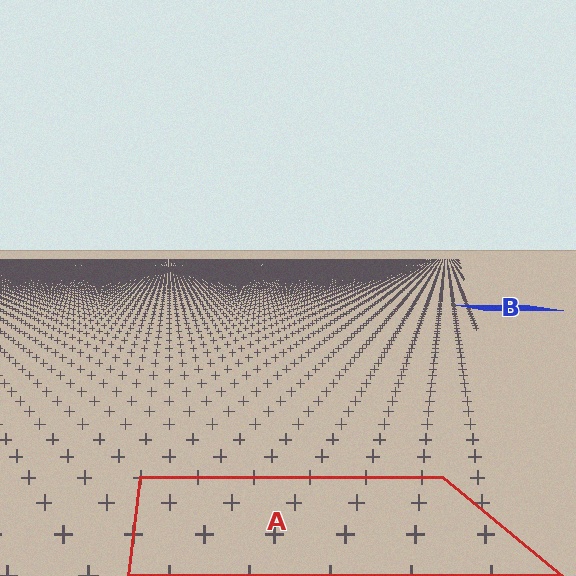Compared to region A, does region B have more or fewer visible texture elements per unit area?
Region B has more texture elements per unit area — they are packed more densely because it is farther away.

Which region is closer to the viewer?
Region A is closer. The texture elements there are larger and more spread out.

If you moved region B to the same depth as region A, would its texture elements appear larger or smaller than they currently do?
They would appear larger. At a closer depth, the same texture elements are projected at a bigger on-screen size.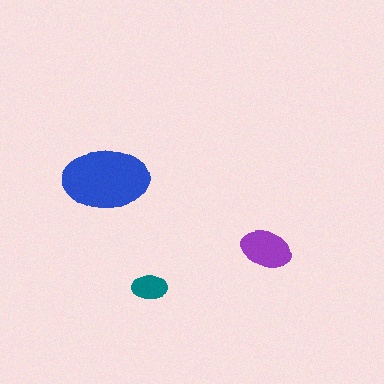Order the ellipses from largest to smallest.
the blue one, the purple one, the teal one.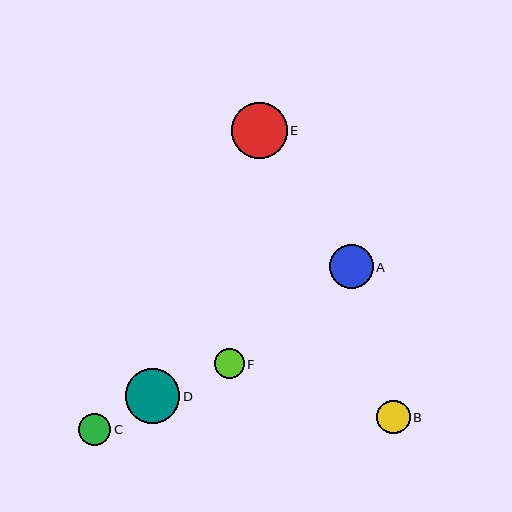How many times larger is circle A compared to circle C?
Circle A is approximately 1.4 times the size of circle C.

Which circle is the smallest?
Circle F is the smallest with a size of approximately 30 pixels.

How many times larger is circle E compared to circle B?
Circle E is approximately 1.7 times the size of circle B.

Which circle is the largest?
Circle E is the largest with a size of approximately 56 pixels.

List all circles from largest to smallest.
From largest to smallest: E, D, A, B, C, F.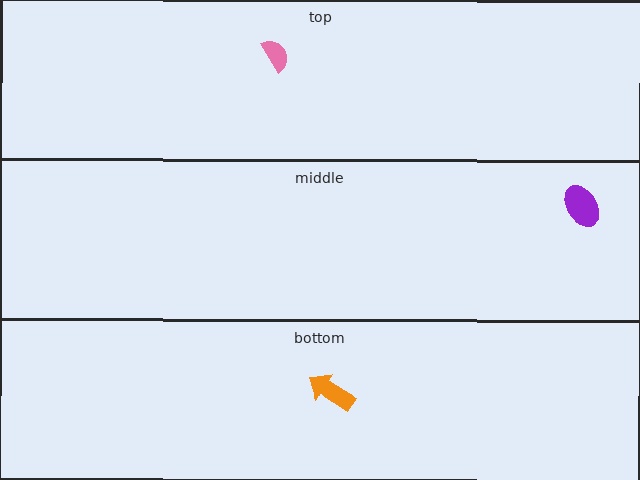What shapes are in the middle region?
The purple ellipse.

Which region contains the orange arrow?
The bottom region.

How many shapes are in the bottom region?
1.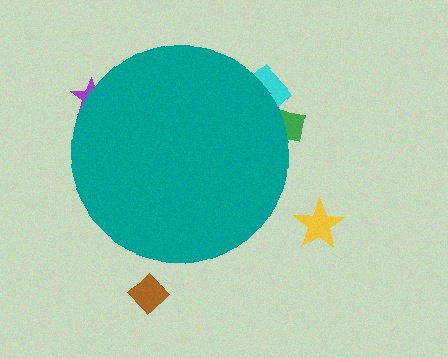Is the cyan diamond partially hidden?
Yes, the cyan diamond is partially hidden behind the teal circle.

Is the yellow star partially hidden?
No, the yellow star is fully visible.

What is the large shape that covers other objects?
A teal circle.